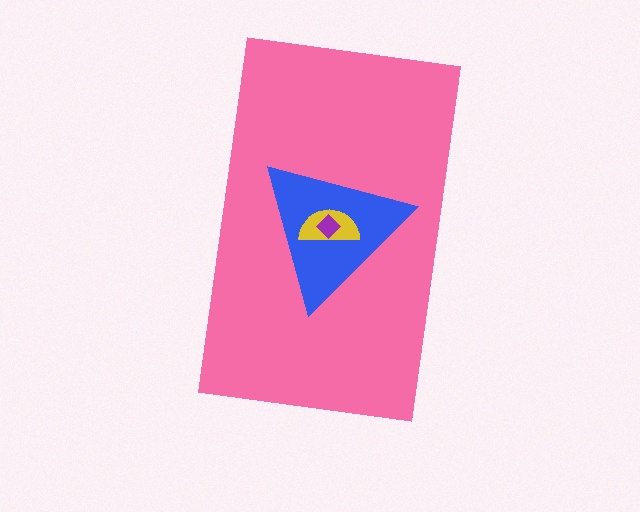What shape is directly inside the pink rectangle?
The blue triangle.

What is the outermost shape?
The pink rectangle.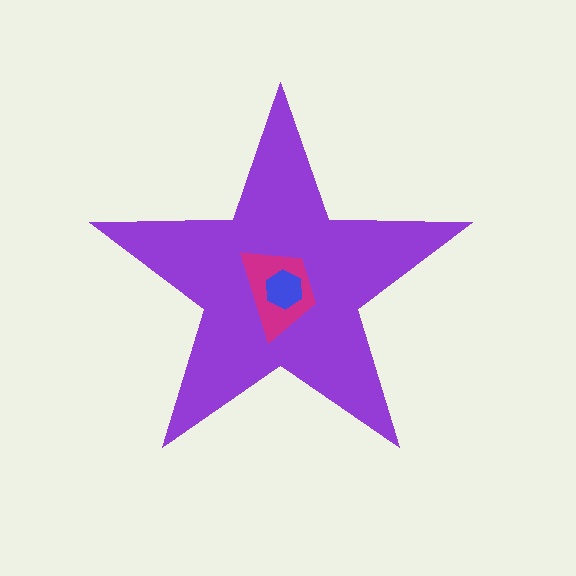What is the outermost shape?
The purple star.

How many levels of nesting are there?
3.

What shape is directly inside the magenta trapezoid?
The blue hexagon.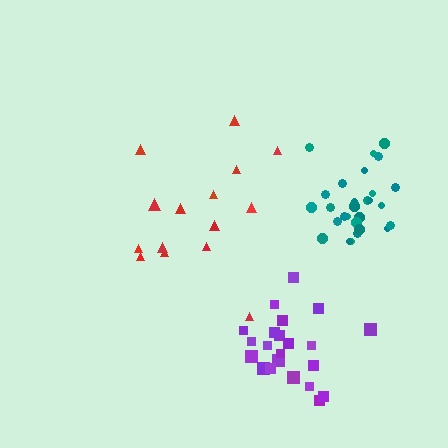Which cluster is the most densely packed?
Teal.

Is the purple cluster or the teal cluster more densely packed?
Teal.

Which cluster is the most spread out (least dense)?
Red.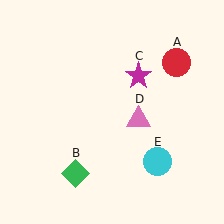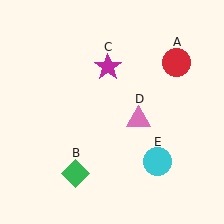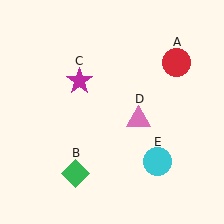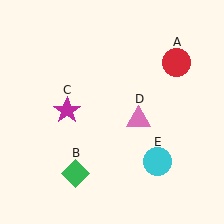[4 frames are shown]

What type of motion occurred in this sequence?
The magenta star (object C) rotated counterclockwise around the center of the scene.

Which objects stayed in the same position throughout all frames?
Red circle (object A) and green diamond (object B) and pink triangle (object D) and cyan circle (object E) remained stationary.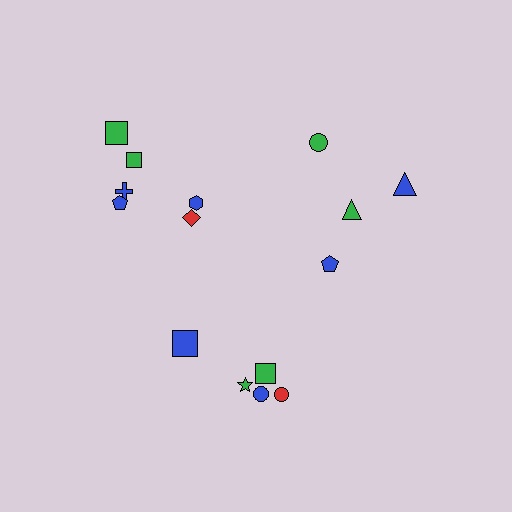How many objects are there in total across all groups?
There are 15 objects.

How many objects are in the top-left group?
There are 6 objects.